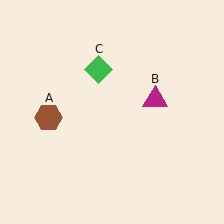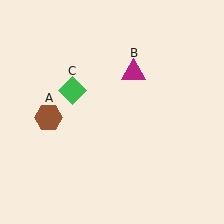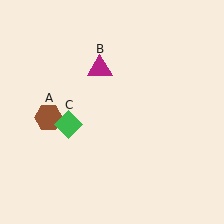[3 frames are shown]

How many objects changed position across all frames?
2 objects changed position: magenta triangle (object B), green diamond (object C).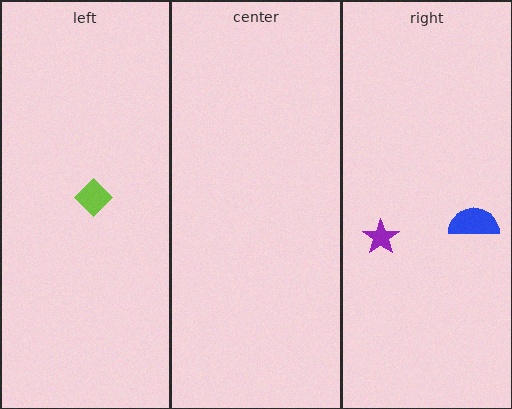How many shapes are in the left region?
1.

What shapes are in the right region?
The blue semicircle, the purple star.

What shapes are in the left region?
The lime diamond.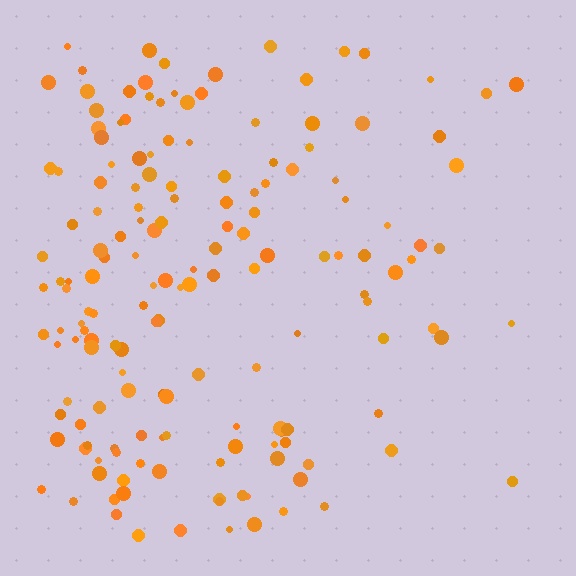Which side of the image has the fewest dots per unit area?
The right.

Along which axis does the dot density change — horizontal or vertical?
Horizontal.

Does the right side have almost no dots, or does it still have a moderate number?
Still a moderate number, just noticeably fewer than the left.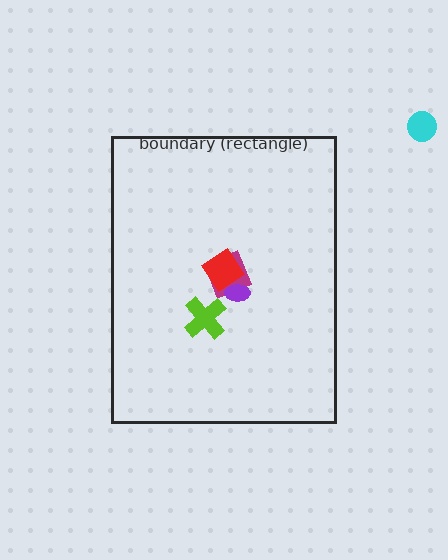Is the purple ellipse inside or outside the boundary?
Inside.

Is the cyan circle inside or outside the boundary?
Outside.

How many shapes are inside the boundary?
4 inside, 1 outside.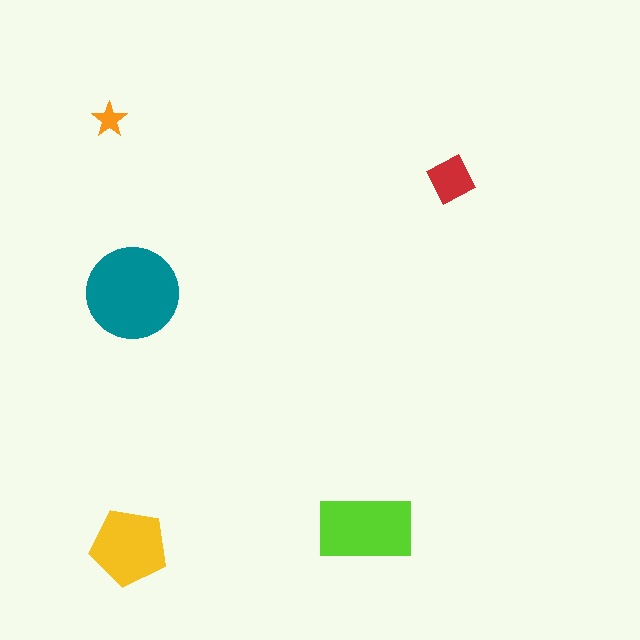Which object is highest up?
The orange star is topmost.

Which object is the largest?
The teal circle.